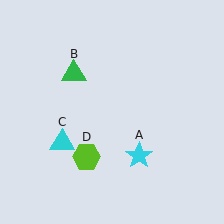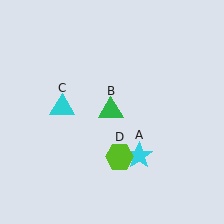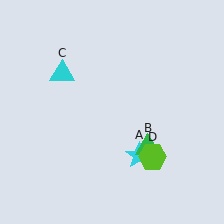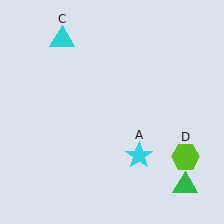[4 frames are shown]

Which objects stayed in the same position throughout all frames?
Cyan star (object A) remained stationary.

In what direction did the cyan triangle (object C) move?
The cyan triangle (object C) moved up.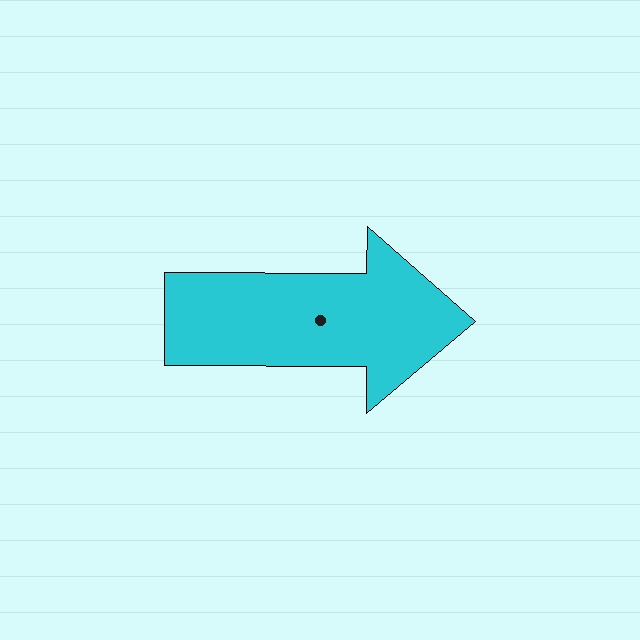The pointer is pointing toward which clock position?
Roughly 3 o'clock.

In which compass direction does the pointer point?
East.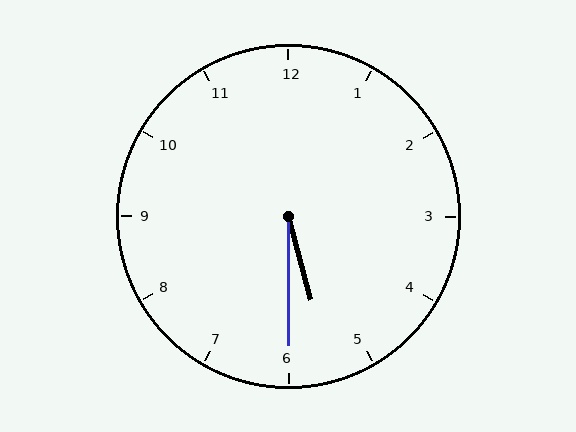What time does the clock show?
5:30.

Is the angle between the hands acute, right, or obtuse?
It is acute.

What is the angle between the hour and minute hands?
Approximately 15 degrees.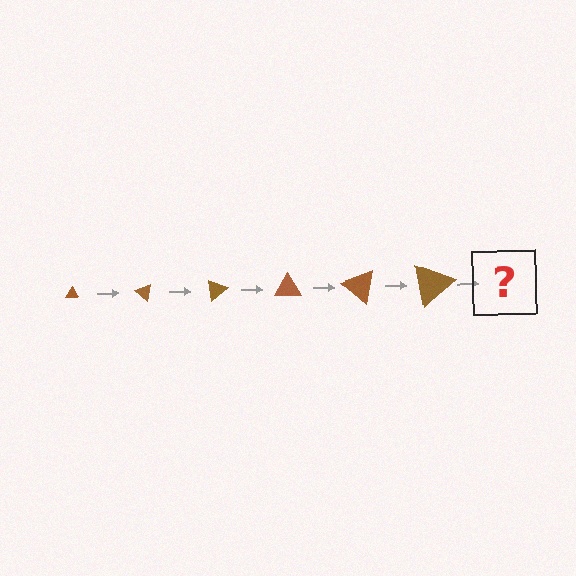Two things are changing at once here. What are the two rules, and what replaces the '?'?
The two rules are that the triangle grows larger each step and it rotates 40 degrees each step. The '?' should be a triangle, larger than the previous one and rotated 240 degrees from the start.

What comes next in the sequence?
The next element should be a triangle, larger than the previous one and rotated 240 degrees from the start.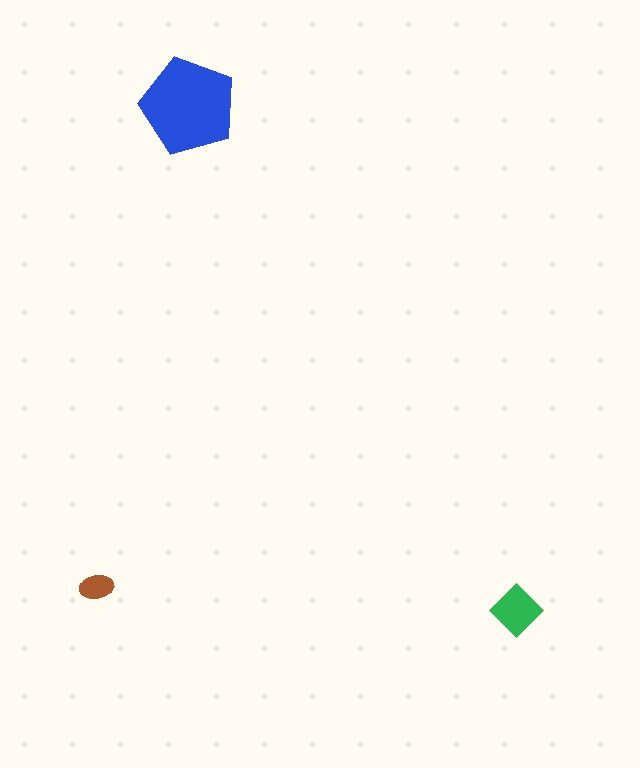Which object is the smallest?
The brown ellipse.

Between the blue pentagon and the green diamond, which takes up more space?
The blue pentagon.